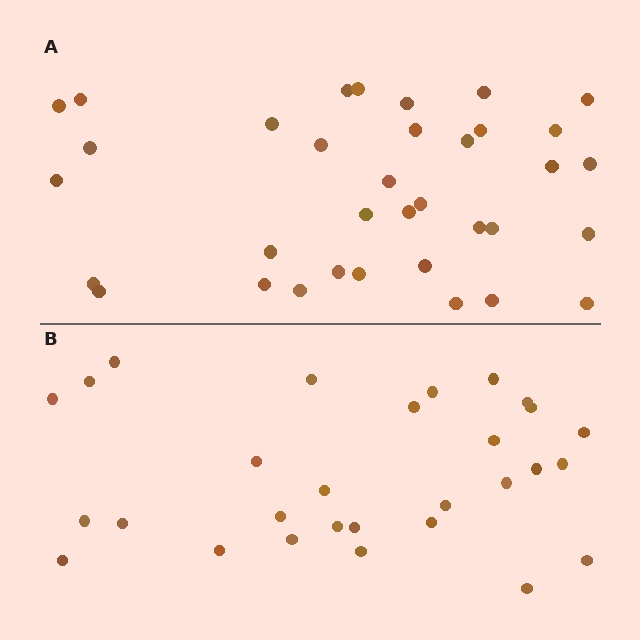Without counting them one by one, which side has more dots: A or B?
Region A (the top region) has more dots.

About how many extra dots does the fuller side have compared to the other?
Region A has about 6 more dots than region B.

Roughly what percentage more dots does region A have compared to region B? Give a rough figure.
About 20% more.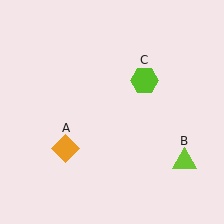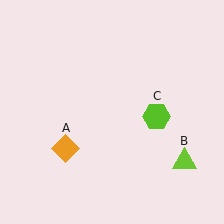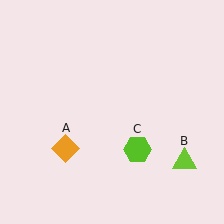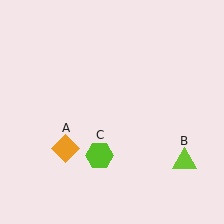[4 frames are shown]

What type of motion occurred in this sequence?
The lime hexagon (object C) rotated clockwise around the center of the scene.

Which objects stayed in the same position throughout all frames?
Orange diamond (object A) and lime triangle (object B) remained stationary.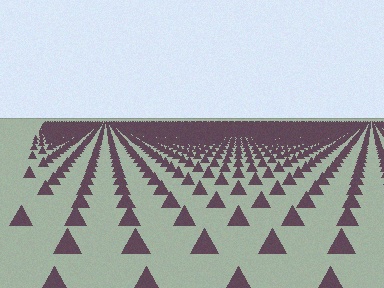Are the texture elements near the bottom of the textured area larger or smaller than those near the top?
Larger. Near the bottom, elements are closer to the viewer and appear at a bigger on-screen size.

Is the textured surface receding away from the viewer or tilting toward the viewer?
The surface is receding away from the viewer. Texture elements get smaller and denser toward the top.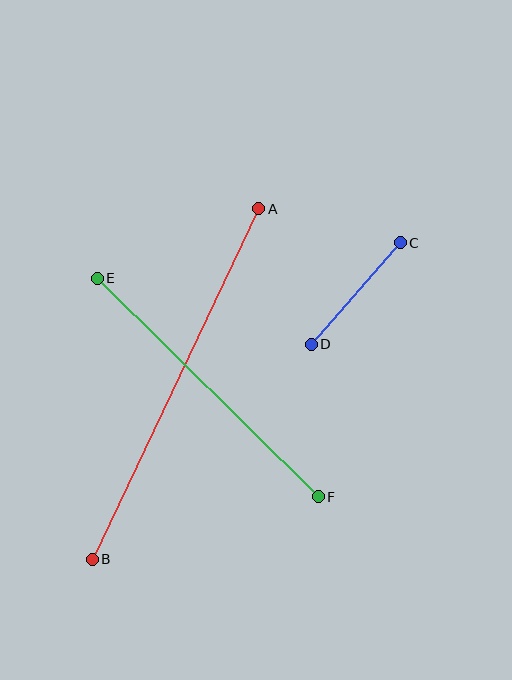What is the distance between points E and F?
The distance is approximately 311 pixels.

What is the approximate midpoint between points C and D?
The midpoint is at approximately (356, 294) pixels.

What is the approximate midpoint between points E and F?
The midpoint is at approximately (208, 387) pixels.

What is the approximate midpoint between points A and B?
The midpoint is at approximately (176, 384) pixels.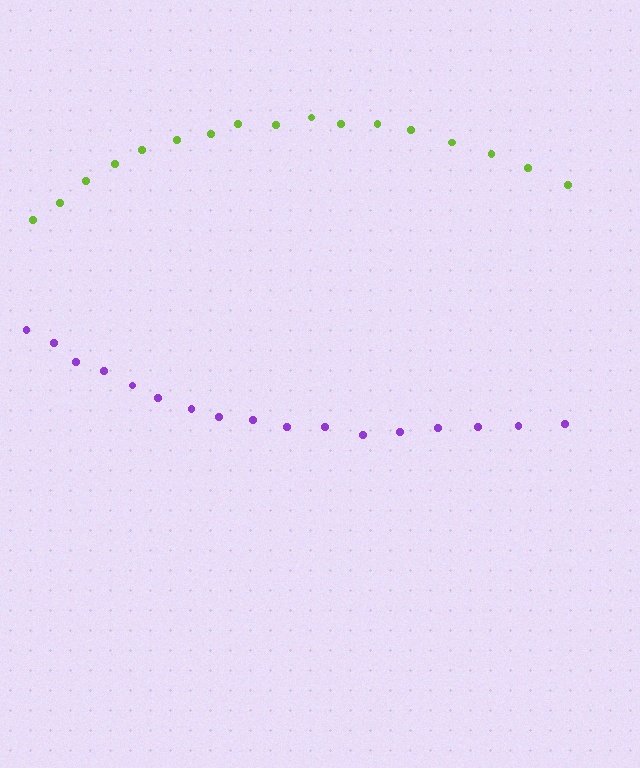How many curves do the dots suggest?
There are 2 distinct paths.